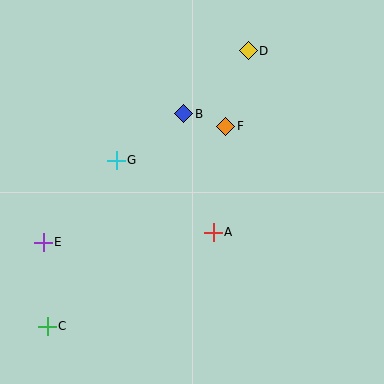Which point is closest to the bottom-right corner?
Point A is closest to the bottom-right corner.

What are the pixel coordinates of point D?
Point D is at (248, 51).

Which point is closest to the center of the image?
Point A at (213, 232) is closest to the center.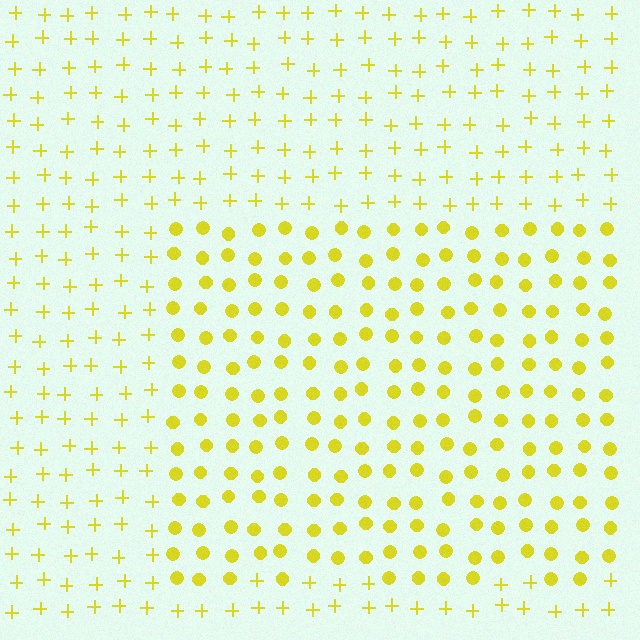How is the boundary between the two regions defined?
The boundary is defined by a change in element shape: circles inside vs. plus signs outside. All elements share the same color and spacing.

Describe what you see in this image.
The image is filled with small yellow elements arranged in a uniform grid. A rectangle-shaped region contains circles, while the surrounding area contains plus signs. The boundary is defined purely by the change in element shape.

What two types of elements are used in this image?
The image uses circles inside the rectangle region and plus signs outside it.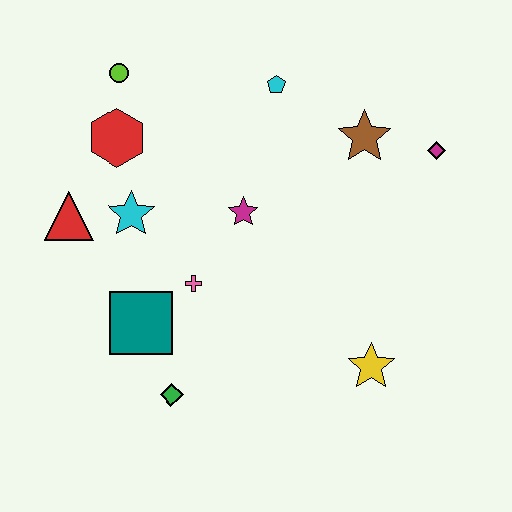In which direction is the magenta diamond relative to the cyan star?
The magenta diamond is to the right of the cyan star.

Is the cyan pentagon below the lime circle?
Yes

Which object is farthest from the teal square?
The magenta diamond is farthest from the teal square.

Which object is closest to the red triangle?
The cyan star is closest to the red triangle.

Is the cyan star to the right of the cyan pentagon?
No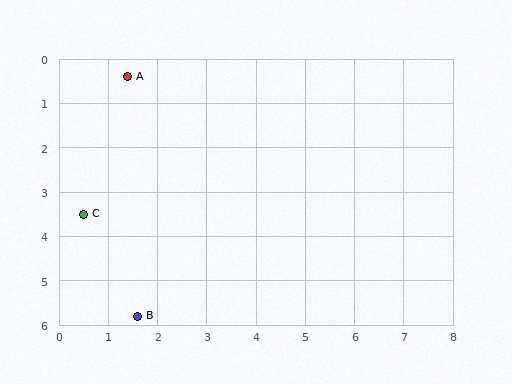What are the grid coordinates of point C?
Point C is at approximately (0.5, 3.5).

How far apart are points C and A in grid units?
Points C and A are about 3.2 grid units apart.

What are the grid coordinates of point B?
Point B is at approximately (1.6, 5.8).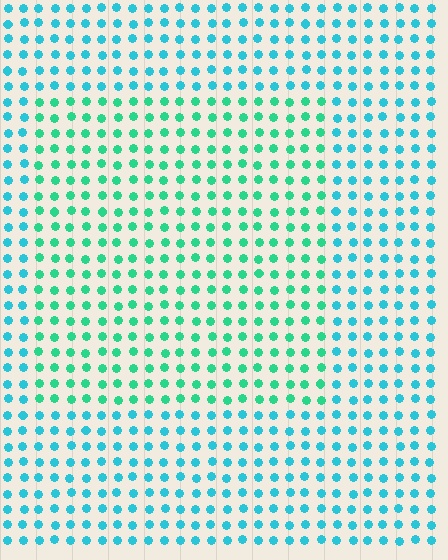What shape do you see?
I see a rectangle.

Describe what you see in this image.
The image is filled with small cyan elements in a uniform arrangement. A rectangle-shaped region is visible where the elements are tinted to a slightly different hue, forming a subtle color boundary.